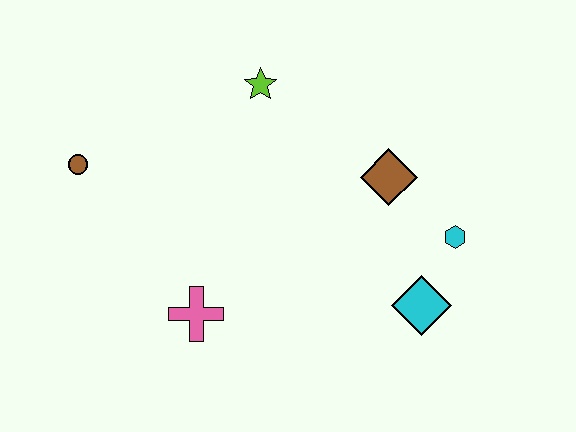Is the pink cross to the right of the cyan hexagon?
No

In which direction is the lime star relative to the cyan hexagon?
The lime star is to the left of the cyan hexagon.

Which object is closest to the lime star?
The brown diamond is closest to the lime star.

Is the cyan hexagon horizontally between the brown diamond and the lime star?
No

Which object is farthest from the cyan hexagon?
The brown circle is farthest from the cyan hexagon.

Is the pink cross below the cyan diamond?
Yes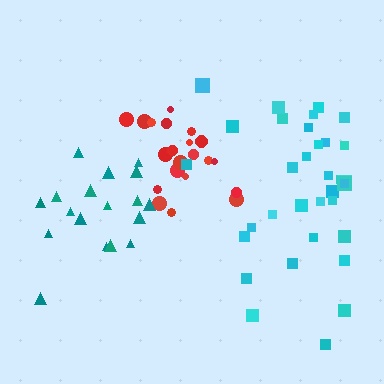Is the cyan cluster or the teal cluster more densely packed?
Teal.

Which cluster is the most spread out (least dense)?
Cyan.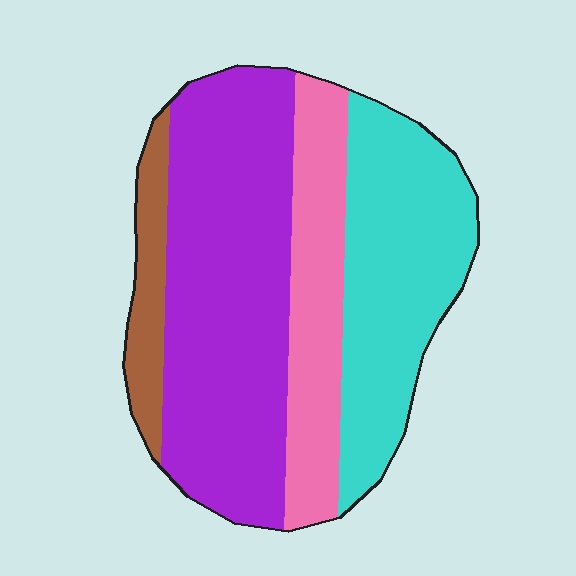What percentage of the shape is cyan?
Cyan takes up between a quarter and a half of the shape.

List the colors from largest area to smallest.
From largest to smallest: purple, cyan, pink, brown.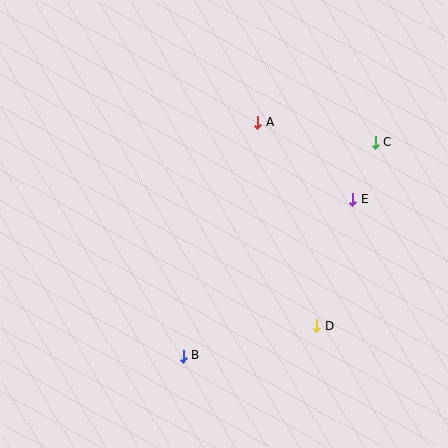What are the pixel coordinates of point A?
Point A is at (258, 122).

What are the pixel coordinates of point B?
Point B is at (183, 356).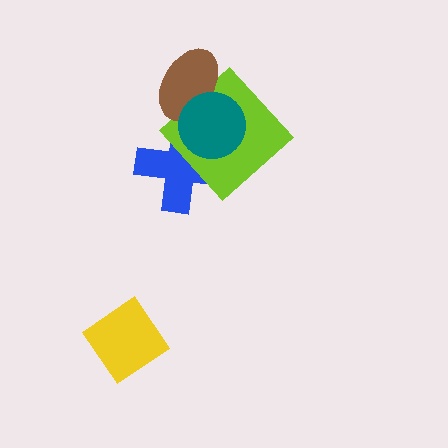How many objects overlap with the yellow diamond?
0 objects overlap with the yellow diamond.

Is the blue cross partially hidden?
Yes, it is partially covered by another shape.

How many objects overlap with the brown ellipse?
2 objects overlap with the brown ellipse.